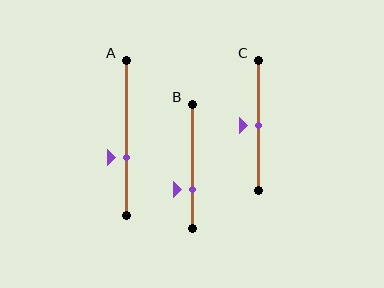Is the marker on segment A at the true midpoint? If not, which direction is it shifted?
No, the marker on segment A is shifted downward by about 13% of the segment length.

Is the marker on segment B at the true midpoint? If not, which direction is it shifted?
No, the marker on segment B is shifted downward by about 19% of the segment length.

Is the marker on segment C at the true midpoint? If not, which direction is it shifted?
Yes, the marker on segment C is at the true midpoint.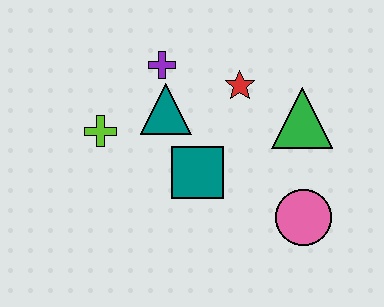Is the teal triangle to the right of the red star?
No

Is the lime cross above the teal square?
Yes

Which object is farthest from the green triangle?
The lime cross is farthest from the green triangle.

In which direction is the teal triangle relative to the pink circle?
The teal triangle is to the left of the pink circle.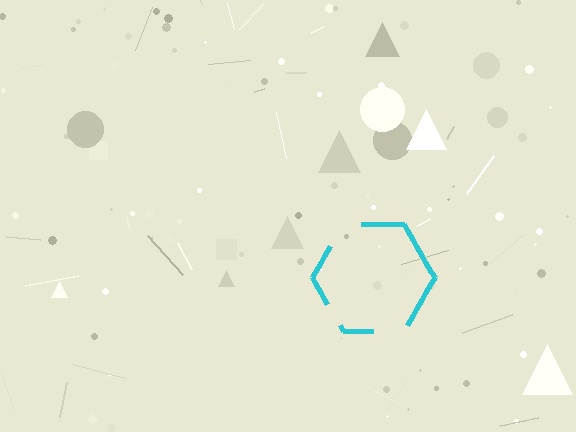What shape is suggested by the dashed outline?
The dashed outline suggests a hexagon.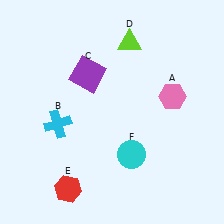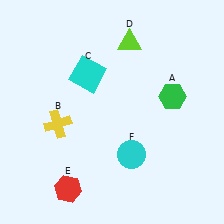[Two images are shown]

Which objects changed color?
A changed from pink to green. B changed from cyan to yellow. C changed from purple to cyan.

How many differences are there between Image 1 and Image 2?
There are 3 differences between the two images.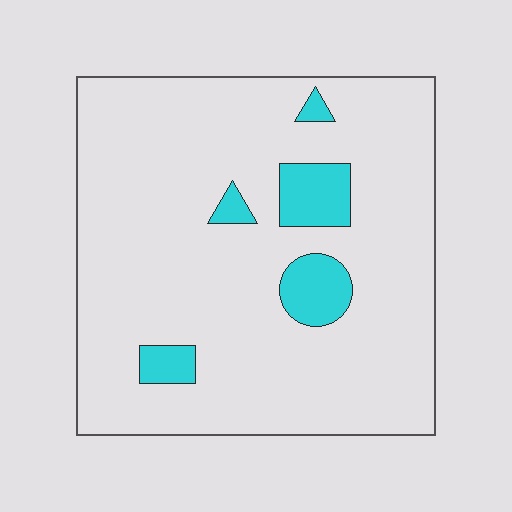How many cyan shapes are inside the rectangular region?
5.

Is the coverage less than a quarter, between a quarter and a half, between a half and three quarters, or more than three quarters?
Less than a quarter.